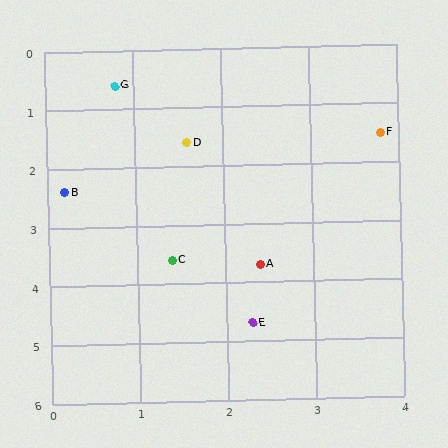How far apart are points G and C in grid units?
Points G and C are about 3.1 grid units apart.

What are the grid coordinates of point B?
Point B is at approximately (0.2, 2.4).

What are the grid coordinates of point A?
Point A is at approximately (2.4, 3.7).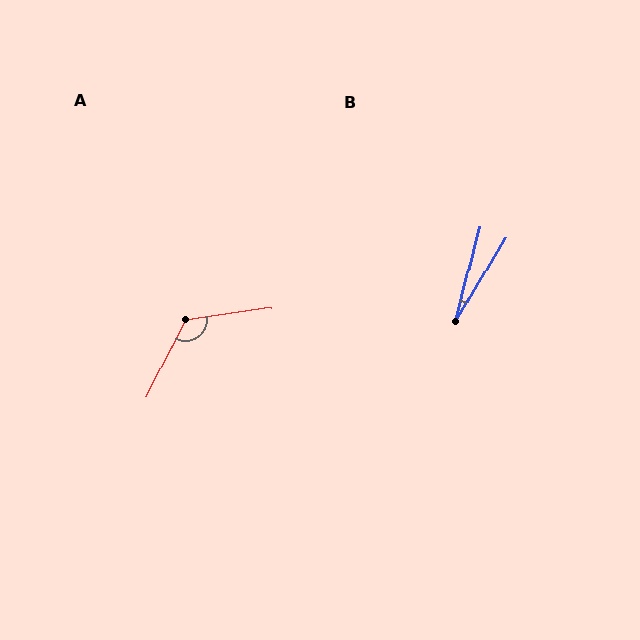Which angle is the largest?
A, at approximately 125 degrees.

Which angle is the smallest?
B, at approximately 16 degrees.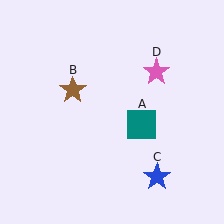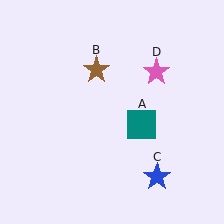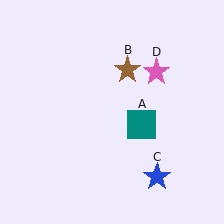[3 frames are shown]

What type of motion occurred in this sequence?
The brown star (object B) rotated clockwise around the center of the scene.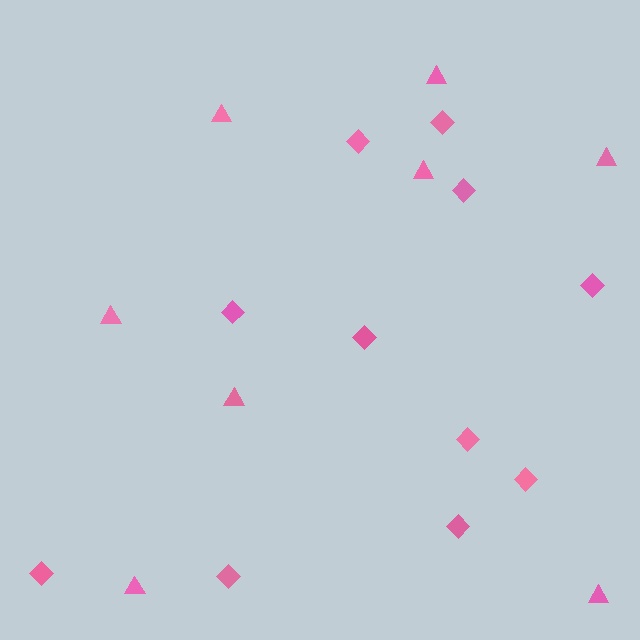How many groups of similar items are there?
There are 2 groups: one group of triangles (8) and one group of diamonds (11).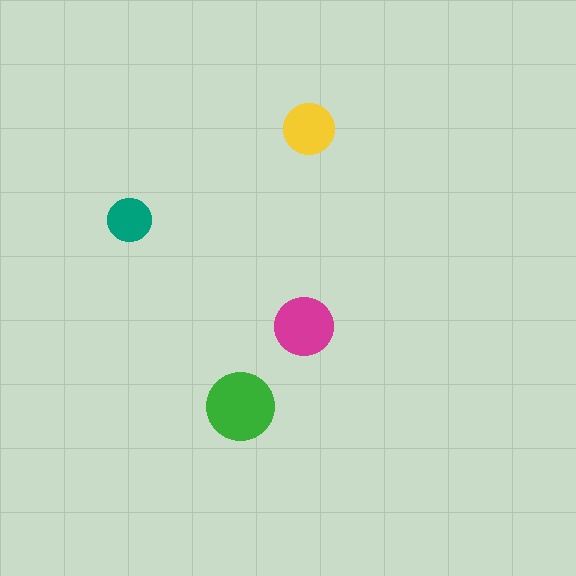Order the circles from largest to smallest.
the green one, the magenta one, the yellow one, the teal one.